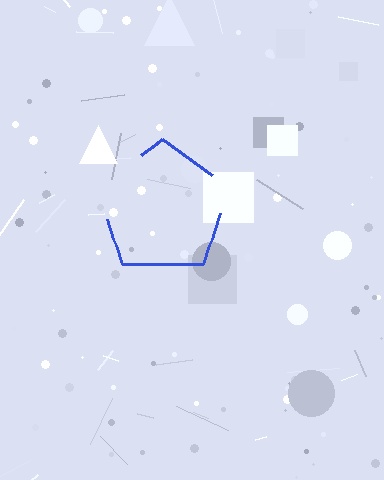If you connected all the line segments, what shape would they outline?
They would outline a pentagon.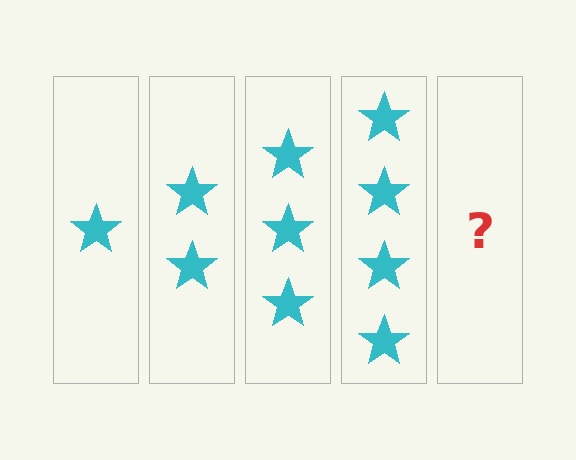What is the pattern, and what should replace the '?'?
The pattern is that each step adds one more star. The '?' should be 5 stars.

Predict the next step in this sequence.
The next step is 5 stars.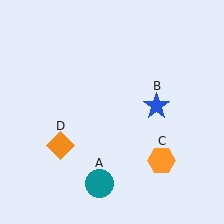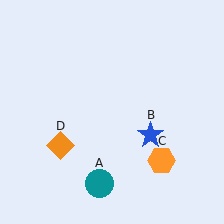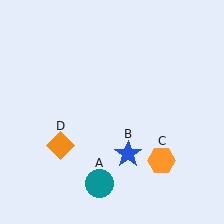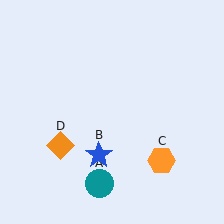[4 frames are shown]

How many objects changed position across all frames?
1 object changed position: blue star (object B).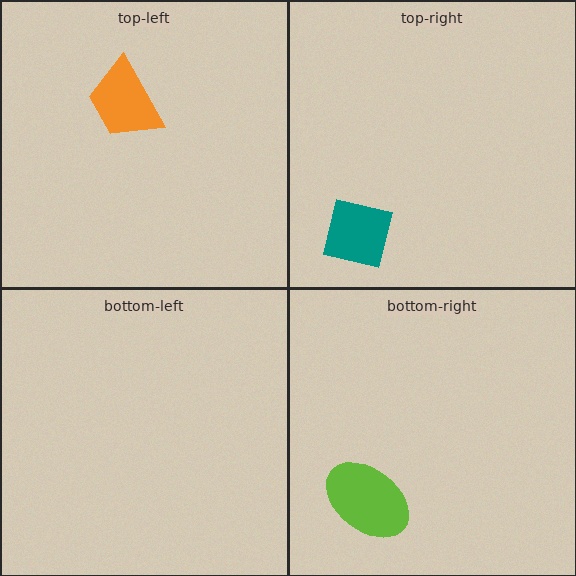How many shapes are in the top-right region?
1.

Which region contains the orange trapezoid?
The top-left region.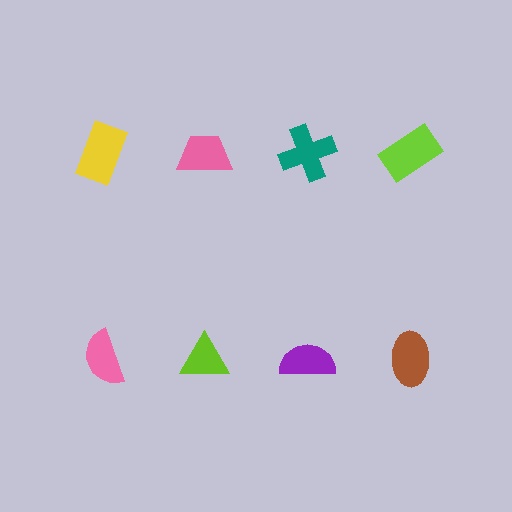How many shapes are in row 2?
4 shapes.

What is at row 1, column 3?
A teal cross.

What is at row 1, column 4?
A lime rectangle.